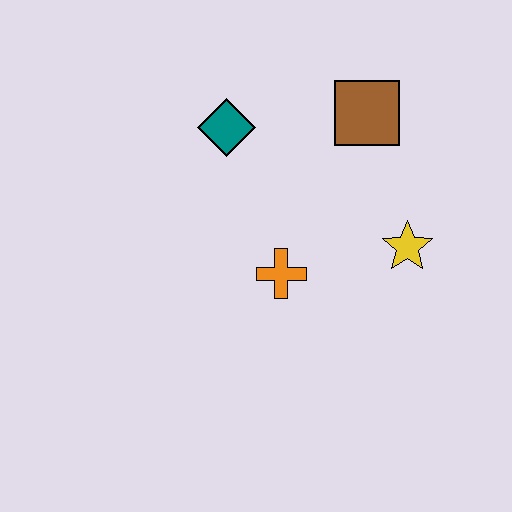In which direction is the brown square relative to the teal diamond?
The brown square is to the right of the teal diamond.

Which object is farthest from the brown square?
The orange cross is farthest from the brown square.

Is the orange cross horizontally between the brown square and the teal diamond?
Yes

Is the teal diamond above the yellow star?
Yes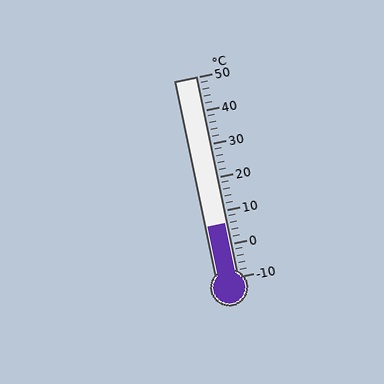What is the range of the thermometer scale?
The thermometer scale ranges from -10°C to 50°C.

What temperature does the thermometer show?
The thermometer shows approximately 6°C.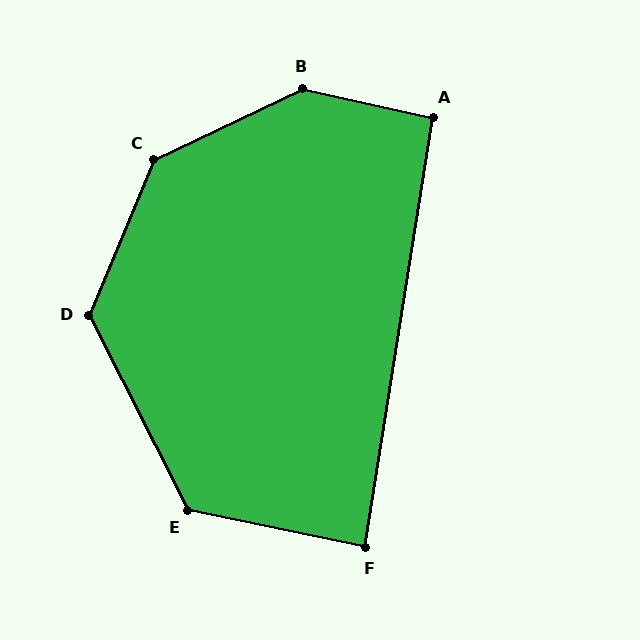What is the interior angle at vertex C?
Approximately 138 degrees (obtuse).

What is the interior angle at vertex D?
Approximately 130 degrees (obtuse).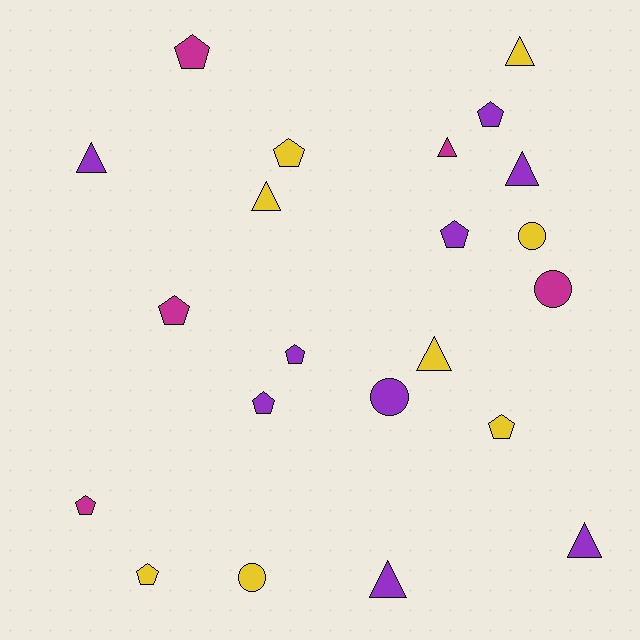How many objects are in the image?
There are 22 objects.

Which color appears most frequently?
Purple, with 9 objects.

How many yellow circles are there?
There are 2 yellow circles.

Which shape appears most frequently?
Pentagon, with 10 objects.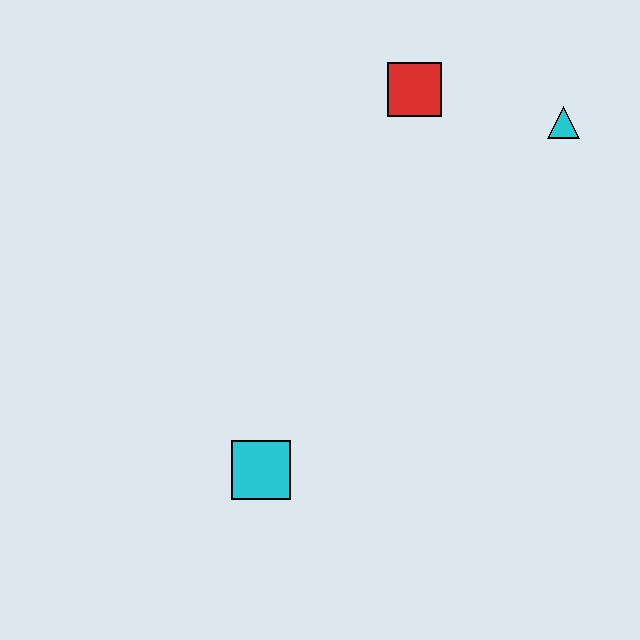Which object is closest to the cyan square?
The red square is closest to the cyan square.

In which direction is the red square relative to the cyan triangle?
The red square is to the left of the cyan triangle.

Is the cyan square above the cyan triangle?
No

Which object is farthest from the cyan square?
The cyan triangle is farthest from the cyan square.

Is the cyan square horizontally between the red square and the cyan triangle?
No